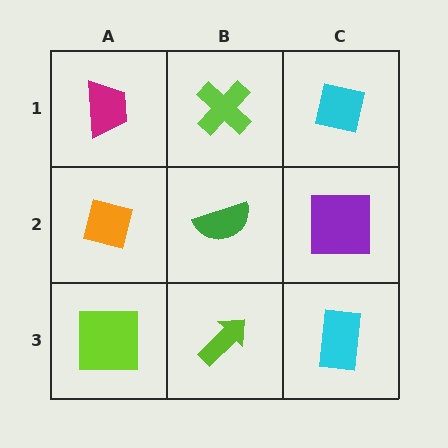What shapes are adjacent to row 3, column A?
An orange square (row 2, column A), a lime arrow (row 3, column B).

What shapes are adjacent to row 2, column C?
A cyan square (row 1, column C), a cyan rectangle (row 3, column C), a green semicircle (row 2, column B).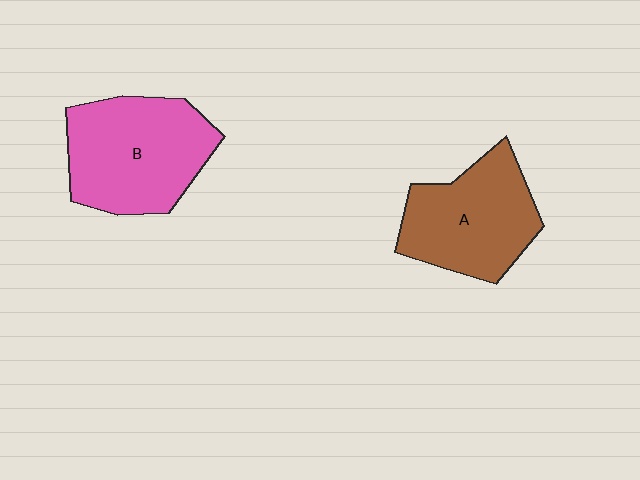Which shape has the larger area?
Shape B (pink).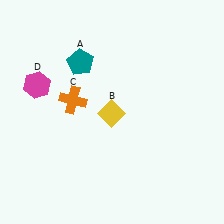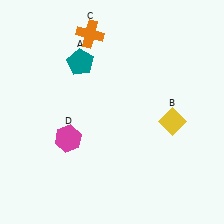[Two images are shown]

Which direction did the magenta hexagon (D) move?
The magenta hexagon (D) moved down.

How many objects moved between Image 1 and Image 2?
3 objects moved between the two images.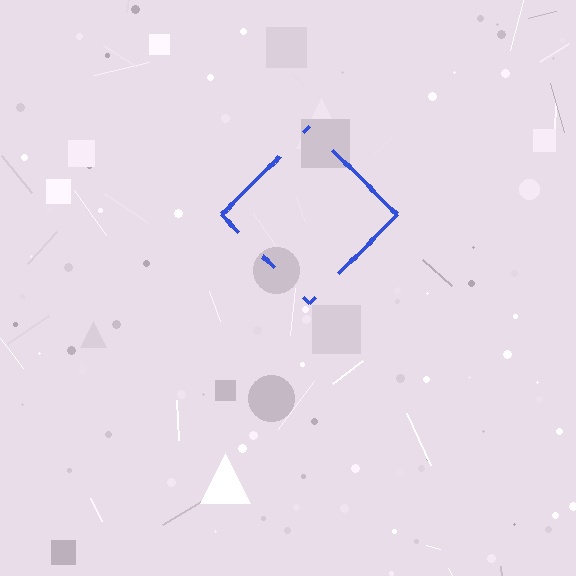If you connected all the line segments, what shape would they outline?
They would outline a diamond.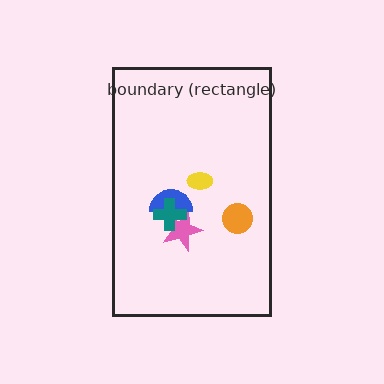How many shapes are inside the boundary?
5 inside, 0 outside.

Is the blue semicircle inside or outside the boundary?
Inside.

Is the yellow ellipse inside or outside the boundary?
Inside.